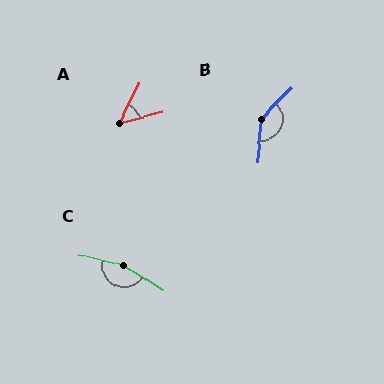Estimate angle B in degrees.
Approximately 139 degrees.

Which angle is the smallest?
A, at approximately 49 degrees.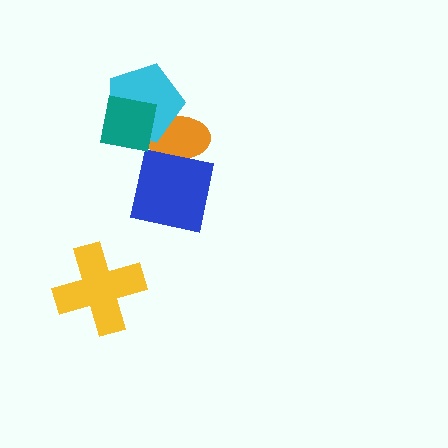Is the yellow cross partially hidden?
No, no other shape covers it.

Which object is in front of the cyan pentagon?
The teal square is in front of the cyan pentagon.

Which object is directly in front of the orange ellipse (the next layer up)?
The cyan pentagon is directly in front of the orange ellipse.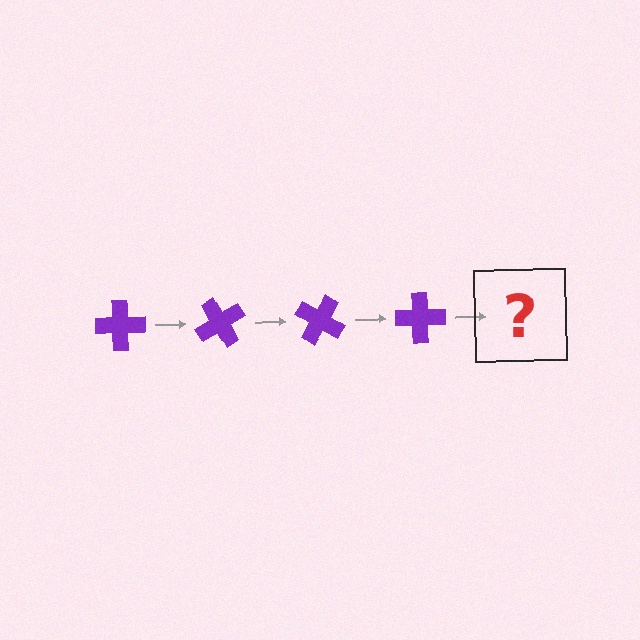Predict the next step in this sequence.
The next step is a purple cross rotated 240 degrees.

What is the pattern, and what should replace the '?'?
The pattern is that the cross rotates 60 degrees each step. The '?' should be a purple cross rotated 240 degrees.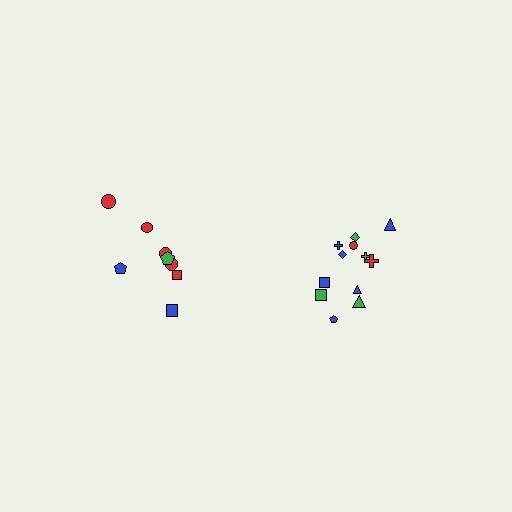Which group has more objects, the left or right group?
The right group.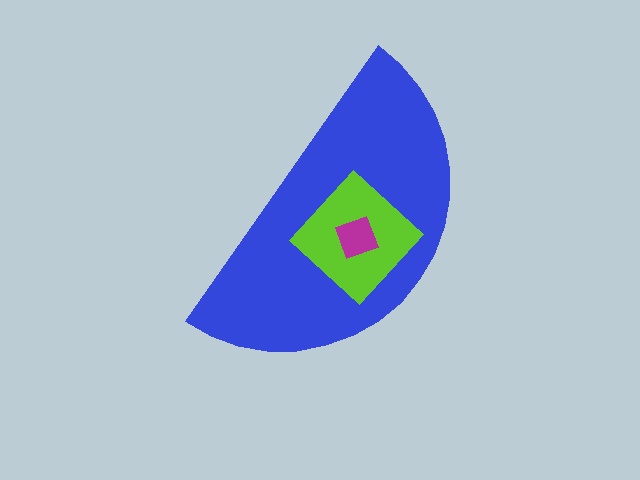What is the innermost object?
The magenta square.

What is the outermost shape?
The blue semicircle.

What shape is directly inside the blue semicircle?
The lime diamond.